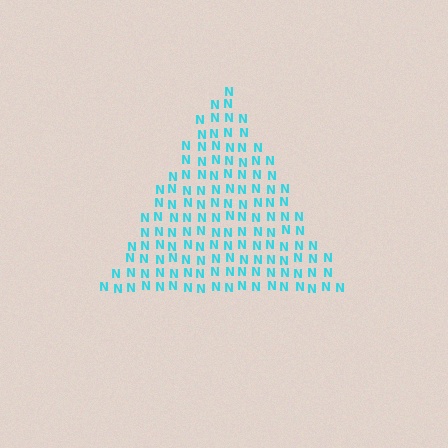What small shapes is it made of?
It is made of small letter N's.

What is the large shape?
The large shape is a triangle.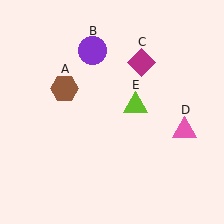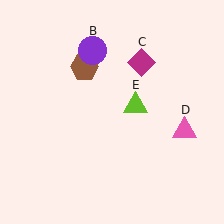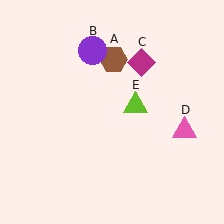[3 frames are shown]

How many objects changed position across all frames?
1 object changed position: brown hexagon (object A).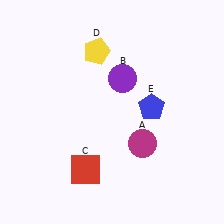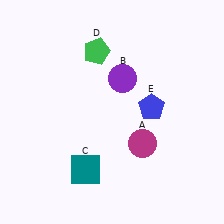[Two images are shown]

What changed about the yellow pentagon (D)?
In Image 1, D is yellow. In Image 2, it changed to green.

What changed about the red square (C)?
In Image 1, C is red. In Image 2, it changed to teal.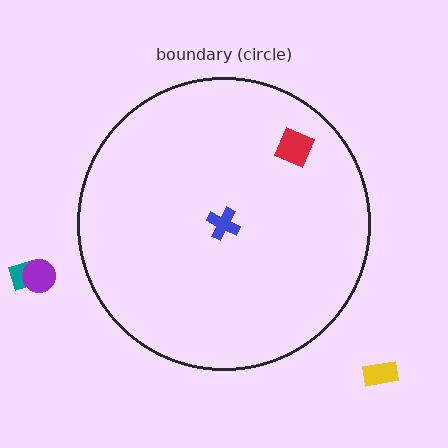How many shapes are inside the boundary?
2 inside, 3 outside.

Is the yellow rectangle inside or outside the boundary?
Outside.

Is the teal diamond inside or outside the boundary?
Outside.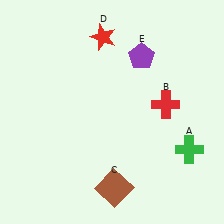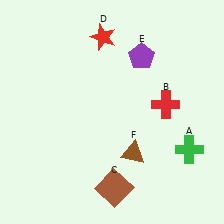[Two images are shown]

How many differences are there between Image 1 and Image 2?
There is 1 difference between the two images.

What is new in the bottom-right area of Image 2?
A brown triangle (F) was added in the bottom-right area of Image 2.